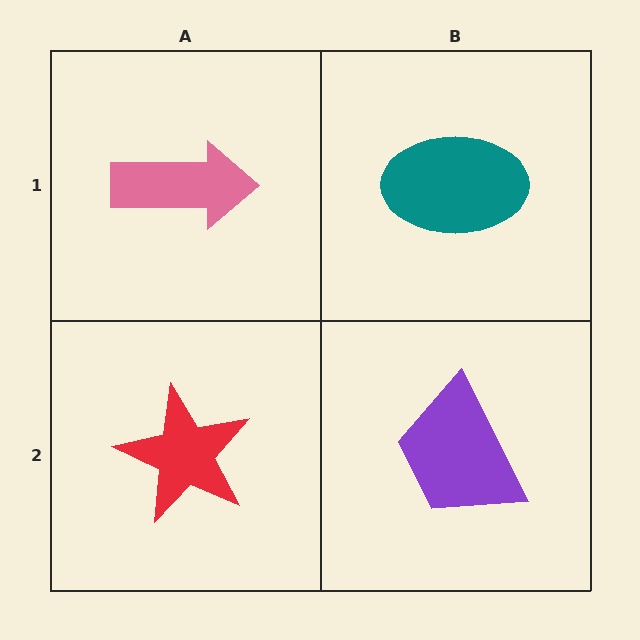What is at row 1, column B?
A teal ellipse.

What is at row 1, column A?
A pink arrow.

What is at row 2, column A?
A red star.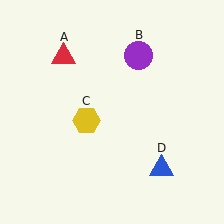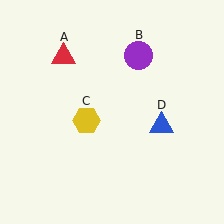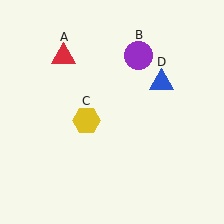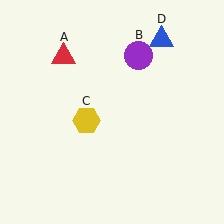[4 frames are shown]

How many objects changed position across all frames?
1 object changed position: blue triangle (object D).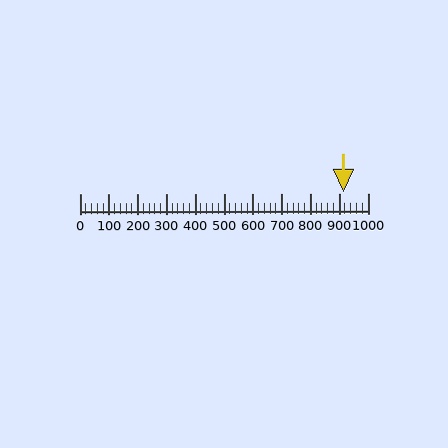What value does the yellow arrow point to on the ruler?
The yellow arrow points to approximately 916.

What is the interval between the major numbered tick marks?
The major tick marks are spaced 100 units apart.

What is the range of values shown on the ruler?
The ruler shows values from 0 to 1000.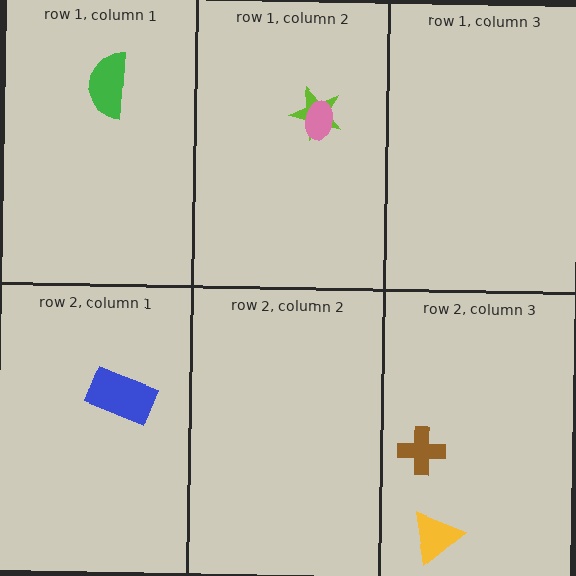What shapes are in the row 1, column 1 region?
The green semicircle.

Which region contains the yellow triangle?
The row 2, column 3 region.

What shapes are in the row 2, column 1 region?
The blue rectangle.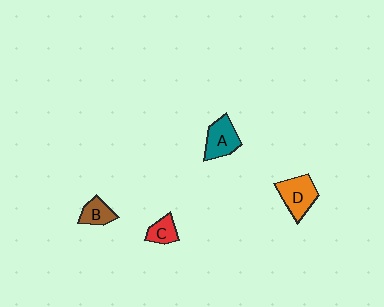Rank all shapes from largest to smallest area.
From largest to smallest: D (orange), A (teal), B (brown), C (red).